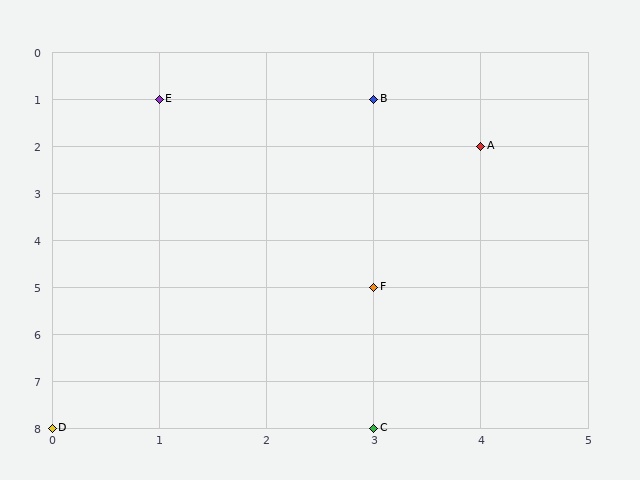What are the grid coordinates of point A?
Point A is at grid coordinates (4, 2).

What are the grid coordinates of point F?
Point F is at grid coordinates (3, 5).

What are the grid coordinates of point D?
Point D is at grid coordinates (0, 8).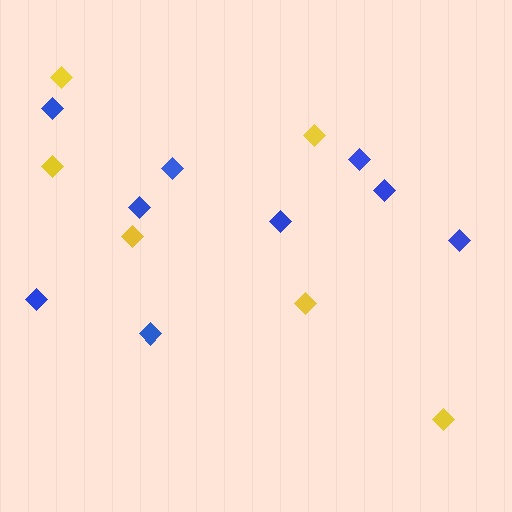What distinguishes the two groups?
There are 2 groups: one group of blue diamonds (9) and one group of yellow diamonds (6).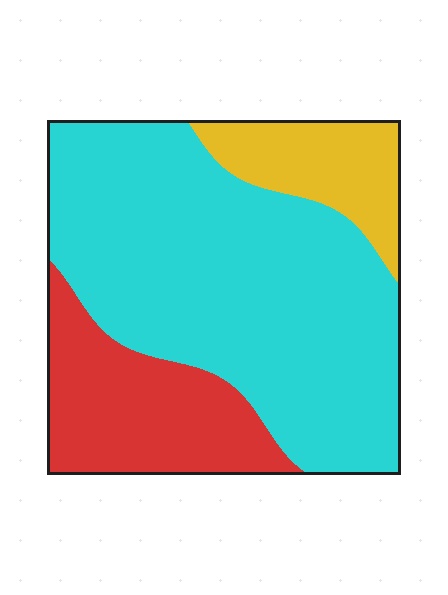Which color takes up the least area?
Yellow, at roughly 15%.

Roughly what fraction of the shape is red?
Red covers 23% of the shape.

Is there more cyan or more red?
Cyan.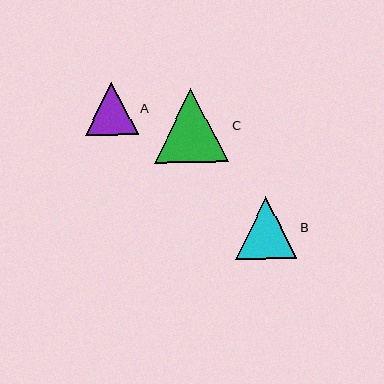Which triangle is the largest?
Triangle C is the largest with a size of approximately 74 pixels.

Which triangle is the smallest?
Triangle A is the smallest with a size of approximately 53 pixels.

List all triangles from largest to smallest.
From largest to smallest: C, B, A.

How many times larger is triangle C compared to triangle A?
Triangle C is approximately 1.4 times the size of triangle A.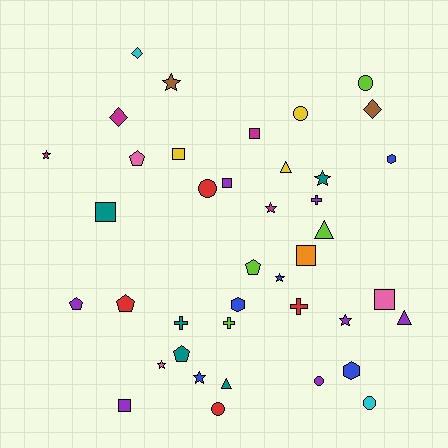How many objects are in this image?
There are 40 objects.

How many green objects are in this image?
There are no green objects.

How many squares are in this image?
There are 7 squares.